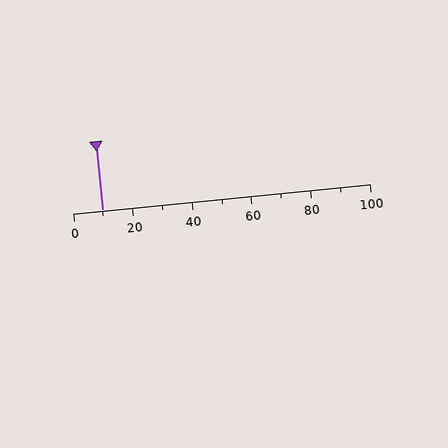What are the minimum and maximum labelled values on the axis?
The axis runs from 0 to 100.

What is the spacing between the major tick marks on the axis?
The major ticks are spaced 20 apart.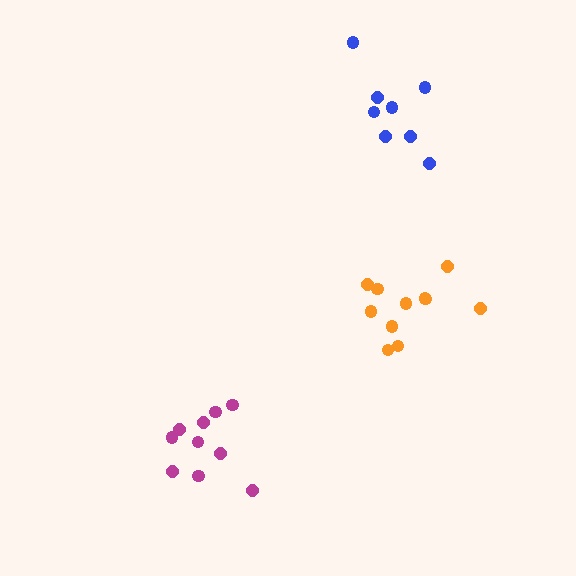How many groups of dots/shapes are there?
There are 3 groups.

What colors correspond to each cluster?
The clusters are colored: orange, magenta, blue.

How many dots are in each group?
Group 1: 11 dots, Group 2: 10 dots, Group 3: 8 dots (29 total).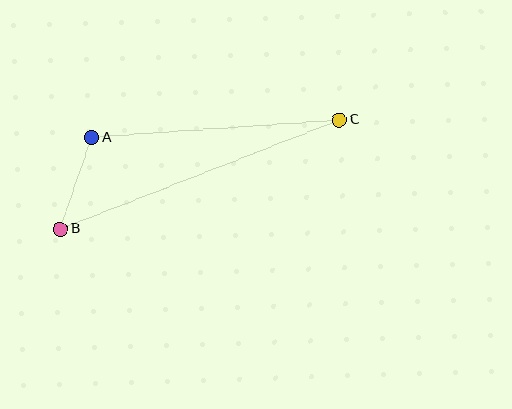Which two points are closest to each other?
Points A and B are closest to each other.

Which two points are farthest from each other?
Points B and C are farthest from each other.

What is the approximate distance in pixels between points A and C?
The distance between A and C is approximately 248 pixels.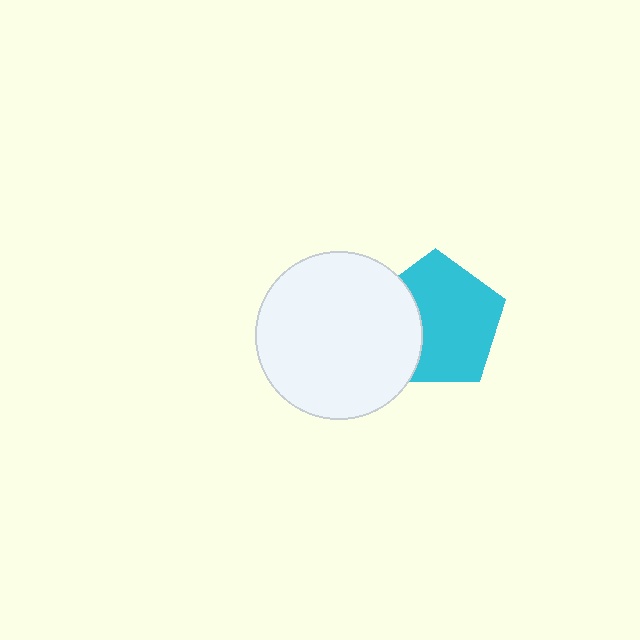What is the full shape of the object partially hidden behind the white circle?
The partially hidden object is a cyan pentagon.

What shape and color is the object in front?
The object in front is a white circle.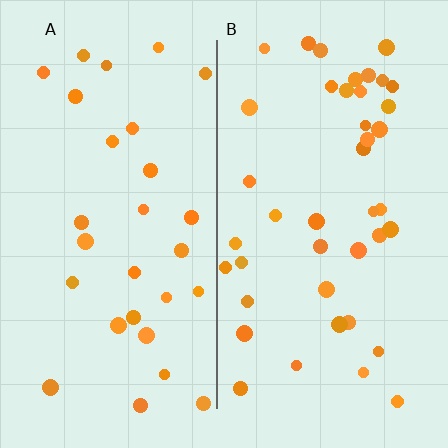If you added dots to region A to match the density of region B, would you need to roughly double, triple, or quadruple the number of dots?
Approximately double.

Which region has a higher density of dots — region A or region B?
B (the right).